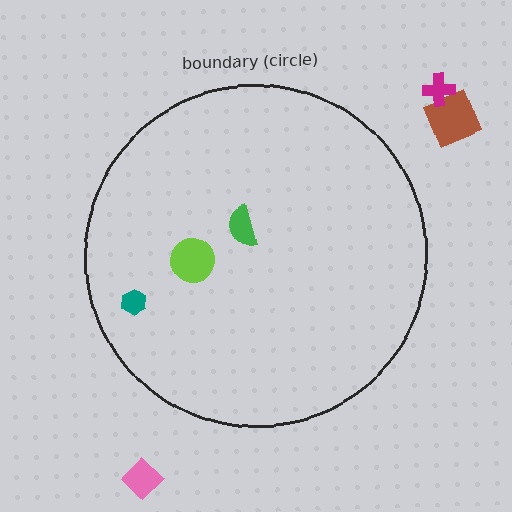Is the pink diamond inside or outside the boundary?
Outside.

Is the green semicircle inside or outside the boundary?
Inside.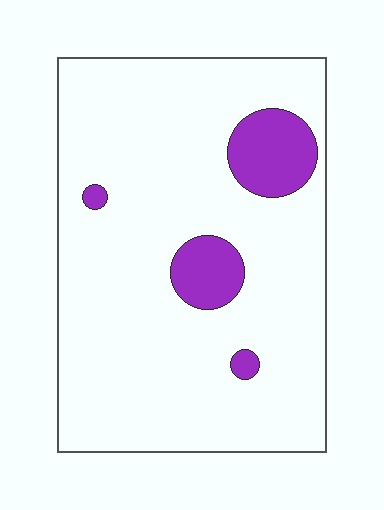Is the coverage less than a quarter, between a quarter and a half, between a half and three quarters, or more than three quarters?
Less than a quarter.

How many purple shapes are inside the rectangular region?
4.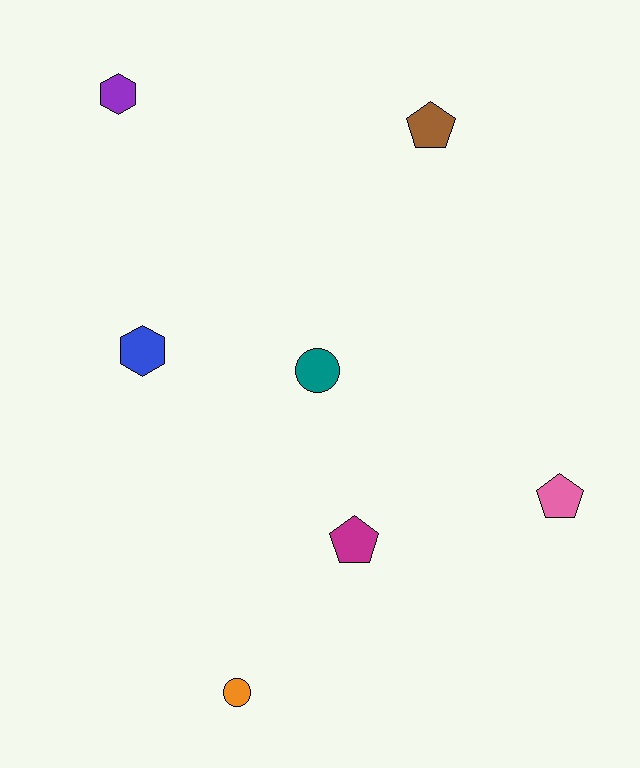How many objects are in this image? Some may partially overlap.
There are 7 objects.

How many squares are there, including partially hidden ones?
There are no squares.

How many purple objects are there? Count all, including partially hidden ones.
There is 1 purple object.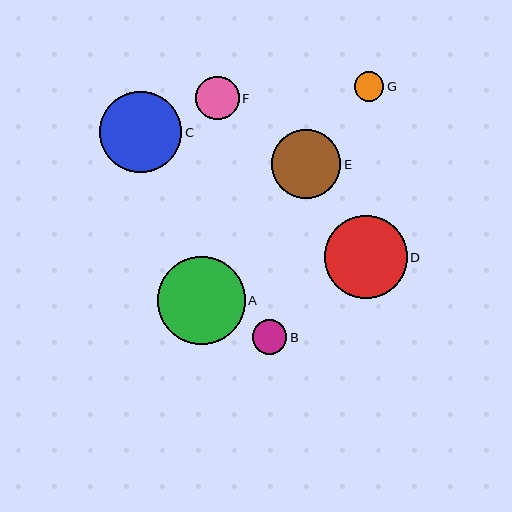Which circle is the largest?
Circle A is the largest with a size of approximately 88 pixels.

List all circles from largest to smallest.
From largest to smallest: A, D, C, E, F, B, G.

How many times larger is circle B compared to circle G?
Circle B is approximately 1.2 times the size of circle G.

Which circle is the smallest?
Circle G is the smallest with a size of approximately 30 pixels.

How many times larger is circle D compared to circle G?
Circle D is approximately 2.8 times the size of circle G.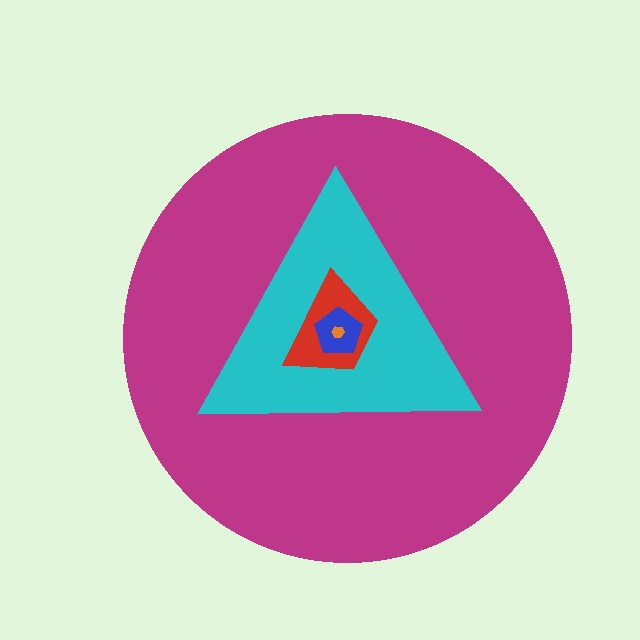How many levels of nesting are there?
5.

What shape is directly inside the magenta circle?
The cyan triangle.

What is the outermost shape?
The magenta circle.